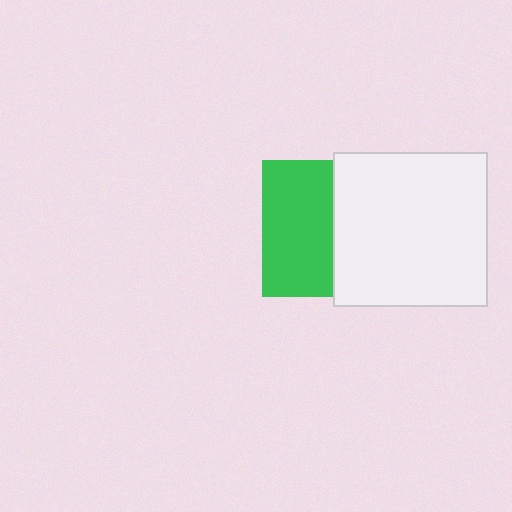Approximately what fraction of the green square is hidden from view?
Roughly 48% of the green square is hidden behind the white square.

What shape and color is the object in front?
The object in front is a white square.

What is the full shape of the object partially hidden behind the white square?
The partially hidden object is a green square.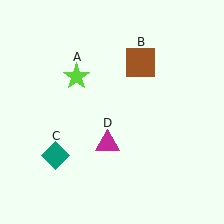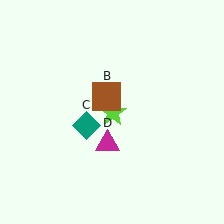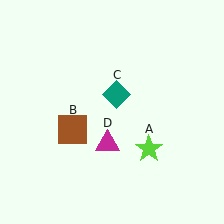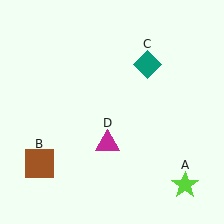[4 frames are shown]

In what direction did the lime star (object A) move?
The lime star (object A) moved down and to the right.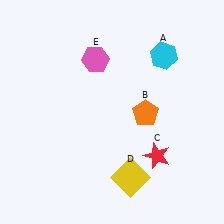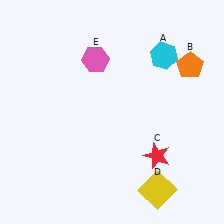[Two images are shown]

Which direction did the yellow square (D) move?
The yellow square (D) moved right.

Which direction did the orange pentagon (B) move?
The orange pentagon (B) moved up.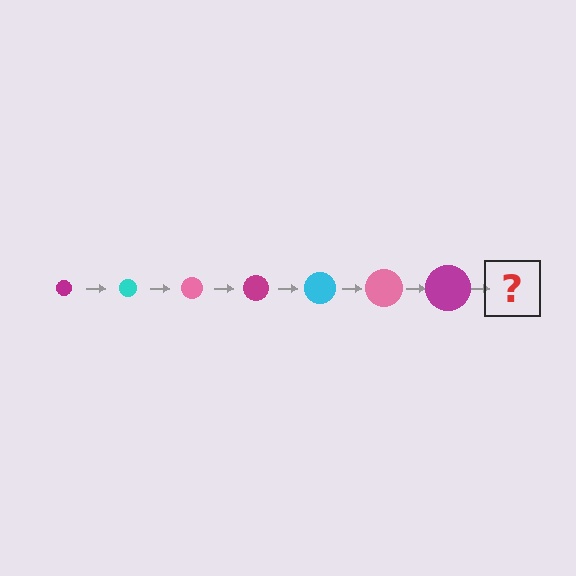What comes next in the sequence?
The next element should be a cyan circle, larger than the previous one.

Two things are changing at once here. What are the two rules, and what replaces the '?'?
The two rules are that the circle grows larger each step and the color cycles through magenta, cyan, and pink. The '?' should be a cyan circle, larger than the previous one.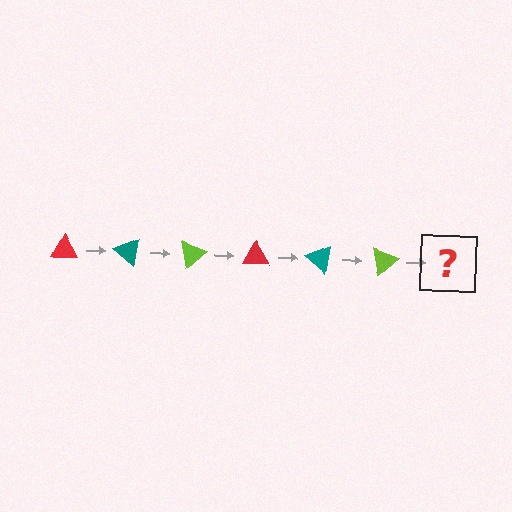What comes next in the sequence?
The next element should be a red triangle, rotated 240 degrees from the start.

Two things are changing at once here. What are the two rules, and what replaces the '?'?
The two rules are that it rotates 40 degrees each step and the color cycles through red, teal, and lime. The '?' should be a red triangle, rotated 240 degrees from the start.